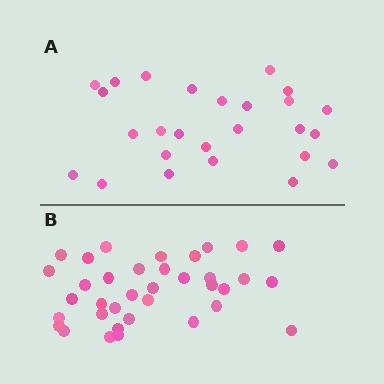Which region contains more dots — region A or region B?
Region B (the bottom region) has more dots.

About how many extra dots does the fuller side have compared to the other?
Region B has roughly 10 or so more dots than region A.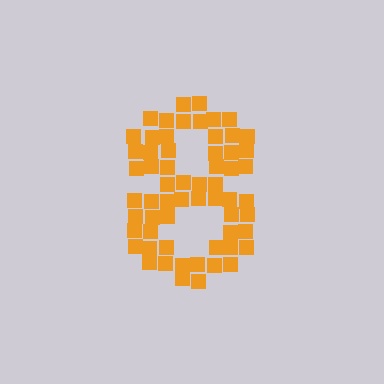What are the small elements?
The small elements are squares.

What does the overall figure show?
The overall figure shows the digit 8.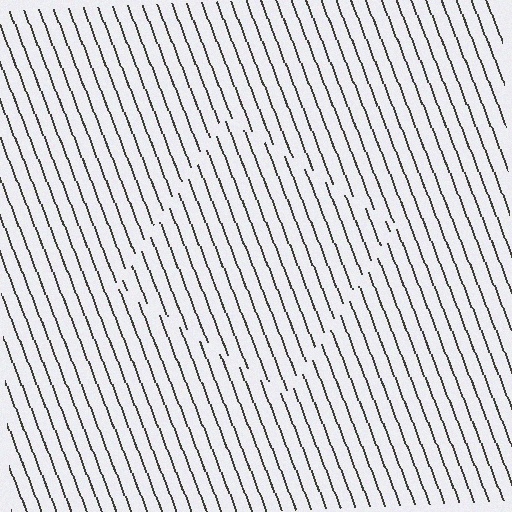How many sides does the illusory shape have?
4 sides — the line-ends trace a square.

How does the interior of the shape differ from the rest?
The interior of the shape contains the same grating, shifted by half a period — the contour is defined by the phase discontinuity where line-ends from the inner and outer gratings abut.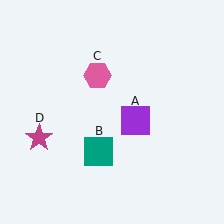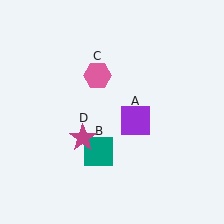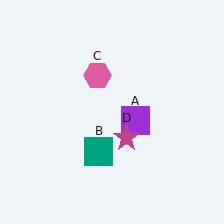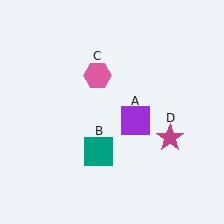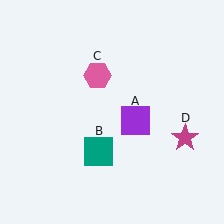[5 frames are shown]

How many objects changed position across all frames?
1 object changed position: magenta star (object D).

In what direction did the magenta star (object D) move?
The magenta star (object D) moved right.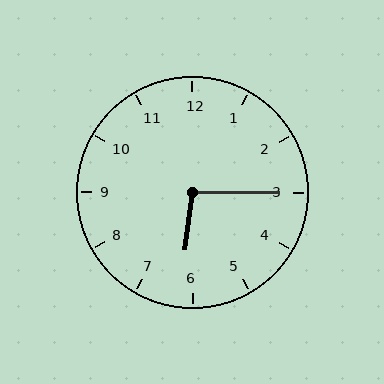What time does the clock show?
6:15.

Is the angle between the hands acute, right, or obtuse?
It is obtuse.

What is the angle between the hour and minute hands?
Approximately 98 degrees.